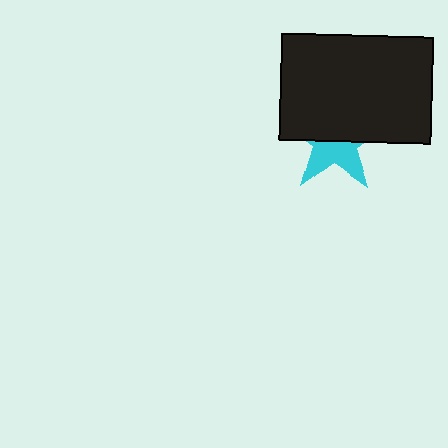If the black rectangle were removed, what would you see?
You would see the complete cyan star.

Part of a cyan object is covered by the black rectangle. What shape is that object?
It is a star.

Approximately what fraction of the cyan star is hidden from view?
Roughly 58% of the cyan star is hidden behind the black rectangle.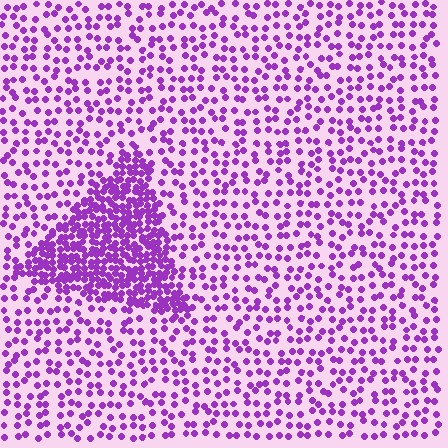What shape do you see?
I see a triangle.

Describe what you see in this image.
The image contains small purple elements arranged at two different densities. A triangle-shaped region is visible where the elements are more densely packed than the surrounding area.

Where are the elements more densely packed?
The elements are more densely packed inside the triangle boundary.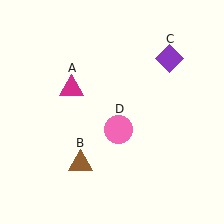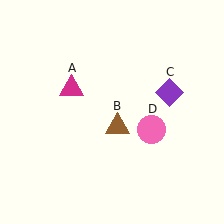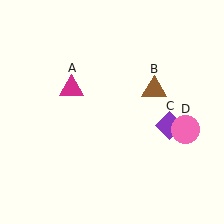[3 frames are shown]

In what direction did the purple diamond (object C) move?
The purple diamond (object C) moved down.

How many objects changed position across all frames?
3 objects changed position: brown triangle (object B), purple diamond (object C), pink circle (object D).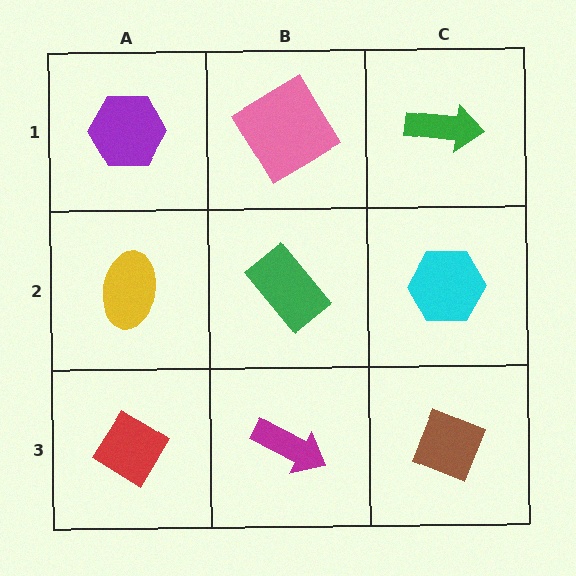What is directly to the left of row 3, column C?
A magenta arrow.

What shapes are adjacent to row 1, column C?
A cyan hexagon (row 2, column C), a pink diamond (row 1, column B).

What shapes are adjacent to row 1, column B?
A green rectangle (row 2, column B), a purple hexagon (row 1, column A), a green arrow (row 1, column C).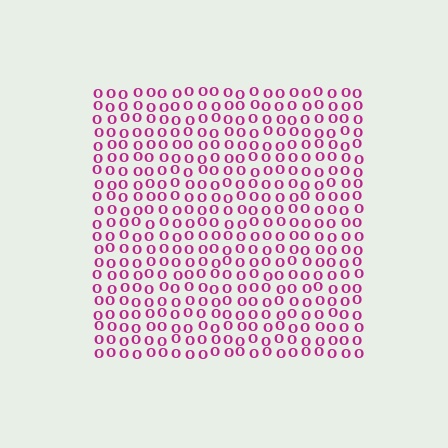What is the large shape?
The large shape is a square.